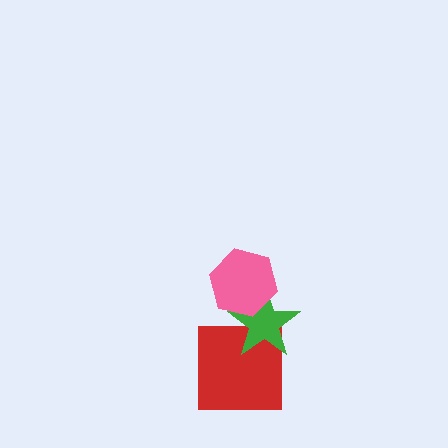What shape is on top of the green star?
The pink hexagon is on top of the green star.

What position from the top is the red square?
The red square is 3rd from the top.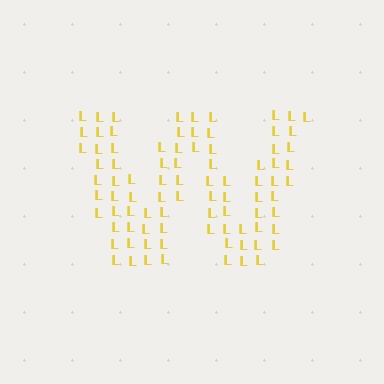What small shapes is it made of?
It is made of small letter L's.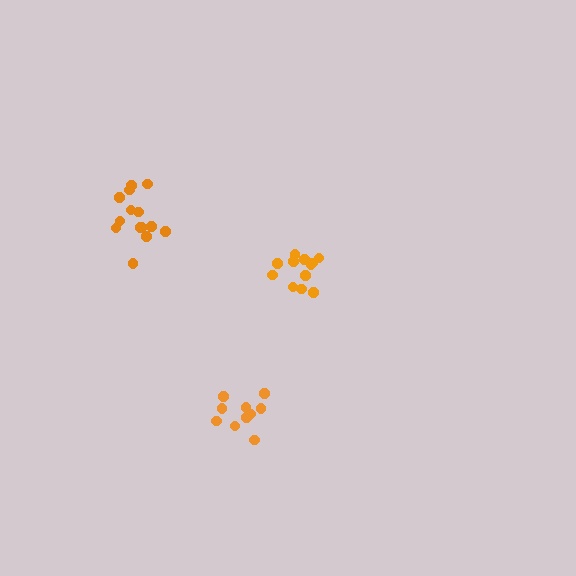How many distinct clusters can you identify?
There are 3 distinct clusters.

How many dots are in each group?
Group 1: 14 dots, Group 2: 10 dots, Group 3: 12 dots (36 total).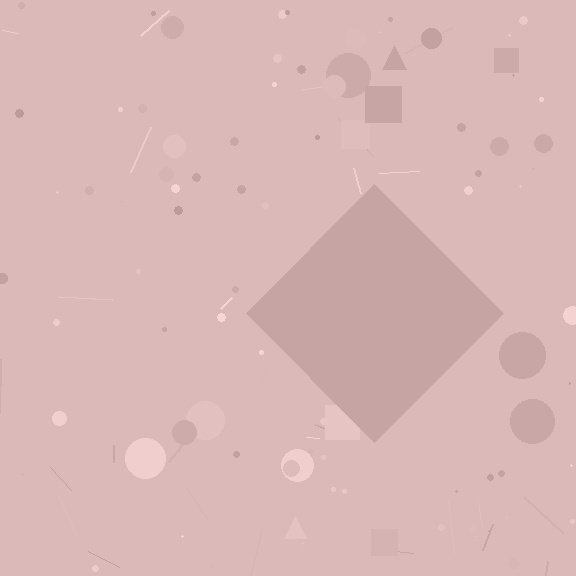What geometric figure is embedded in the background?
A diamond is embedded in the background.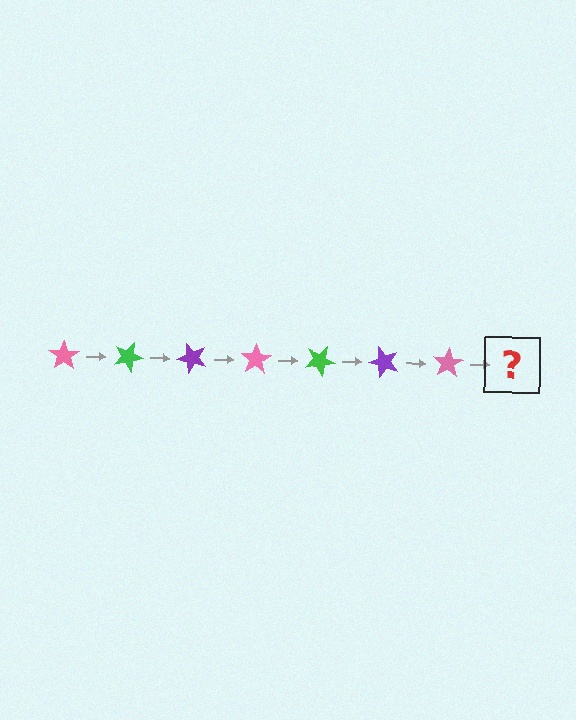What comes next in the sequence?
The next element should be a green star, rotated 175 degrees from the start.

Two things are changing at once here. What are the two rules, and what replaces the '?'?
The two rules are that it rotates 25 degrees each step and the color cycles through pink, green, and purple. The '?' should be a green star, rotated 175 degrees from the start.